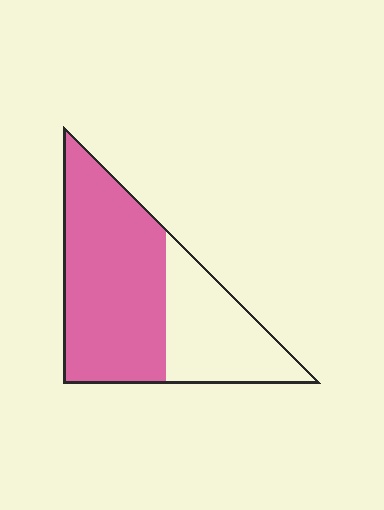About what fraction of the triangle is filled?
About five eighths (5/8).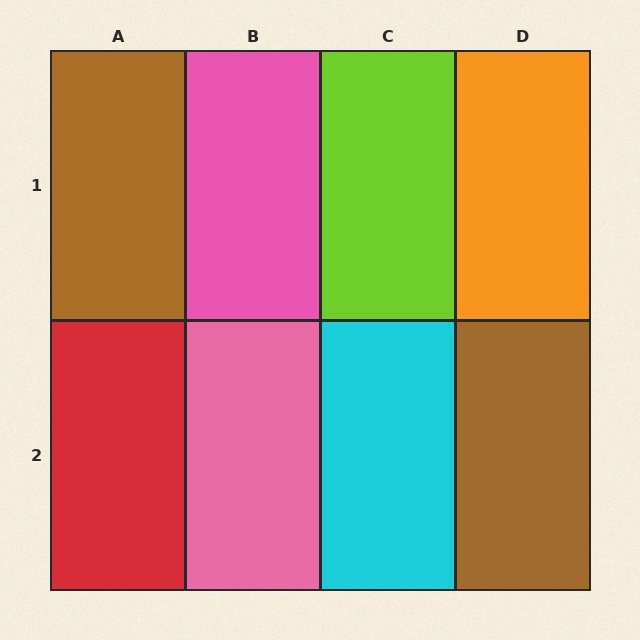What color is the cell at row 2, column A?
Red.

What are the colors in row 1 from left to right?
Brown, pink, lime, orange.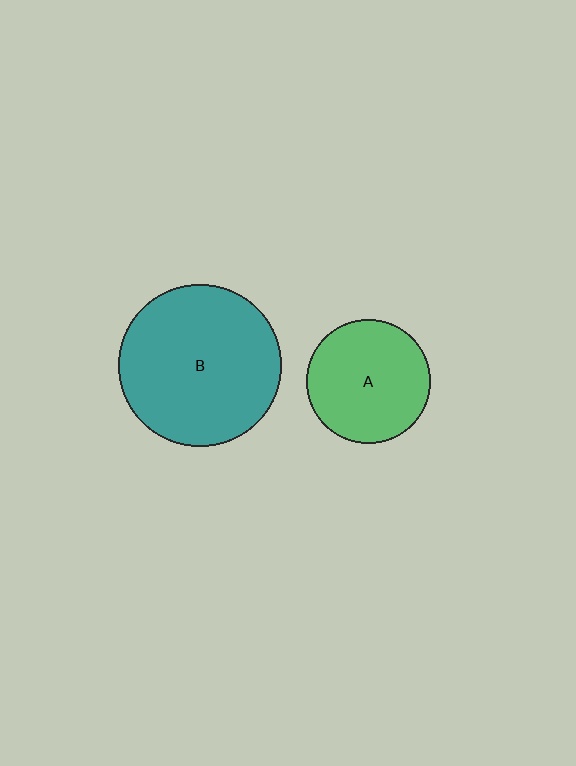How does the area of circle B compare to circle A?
Approximately 1.7 times.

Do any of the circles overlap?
No, none of the circles overlap.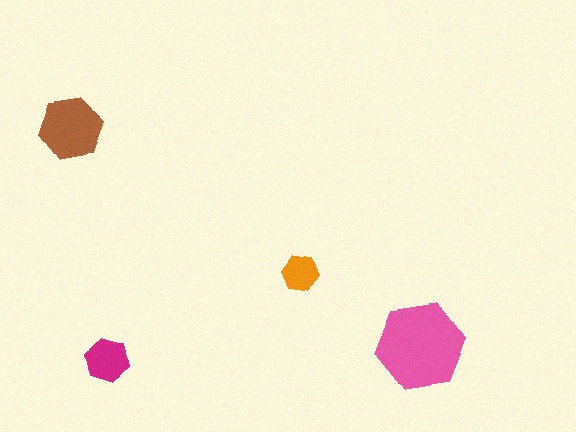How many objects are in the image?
There are 4 objects in the image.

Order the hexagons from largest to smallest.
the pink one, the brown one, the magenta one, the orange one.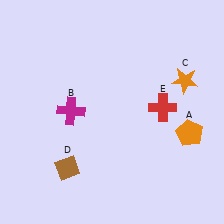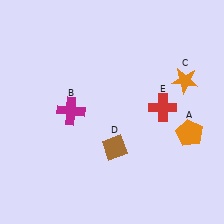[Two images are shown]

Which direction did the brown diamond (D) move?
The brown diamond (D) moved right.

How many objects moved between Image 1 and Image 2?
1 object moved between the two images.